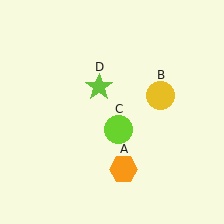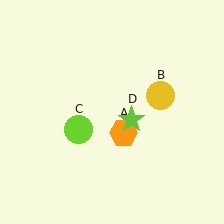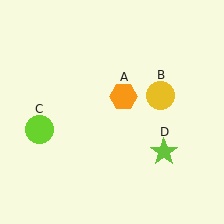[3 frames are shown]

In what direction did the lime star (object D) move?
The lime star (object D) moved down and to the right.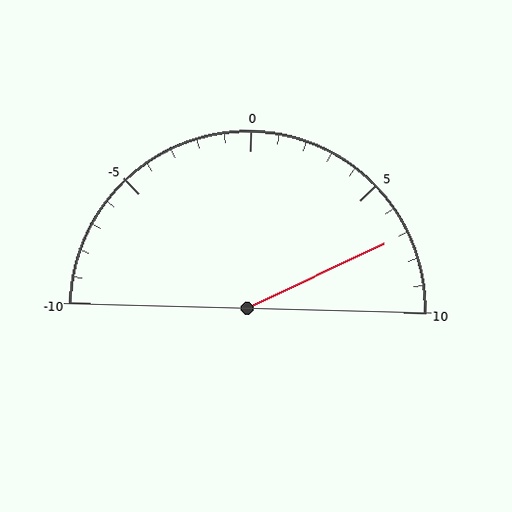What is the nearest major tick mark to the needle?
The nearest major tick mark is 5.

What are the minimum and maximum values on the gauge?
The gauge ranges from -10 to 10.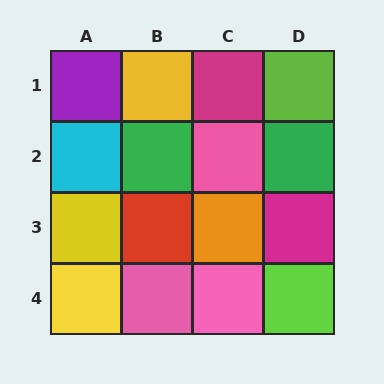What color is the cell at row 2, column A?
Cyan.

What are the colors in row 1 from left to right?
Purple, yellow, magenta, lime.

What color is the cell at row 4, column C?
Pink.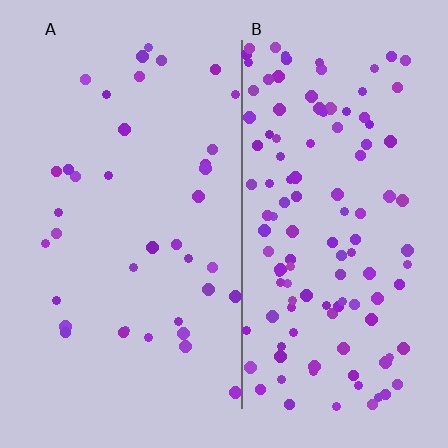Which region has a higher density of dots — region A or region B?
B (the right).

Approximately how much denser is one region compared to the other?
Approximately 3.2× — region B over region A.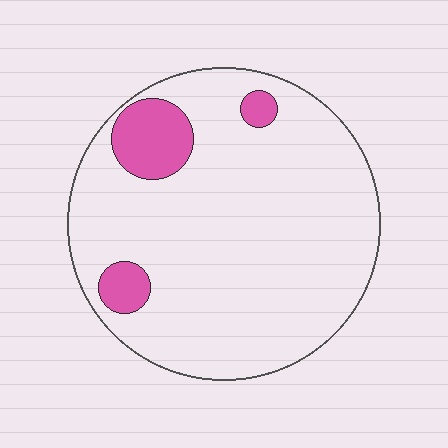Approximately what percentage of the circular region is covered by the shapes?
Approximately 10%.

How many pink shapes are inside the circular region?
3.